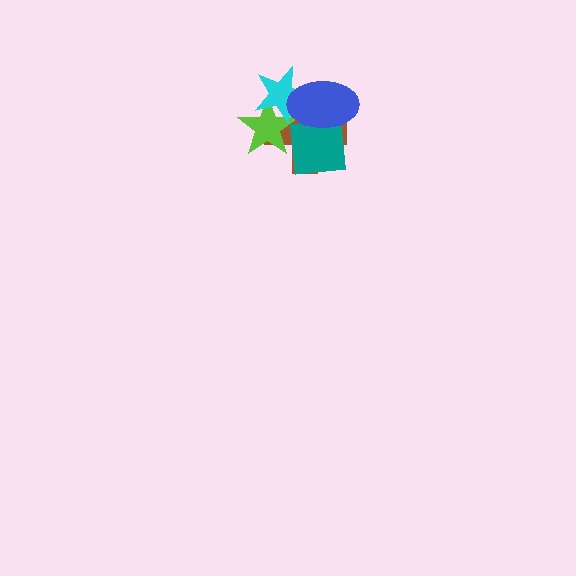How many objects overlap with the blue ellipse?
4 objects overlap with the blue ellipse.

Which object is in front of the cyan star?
The blue ellipse is in front of the cyan star.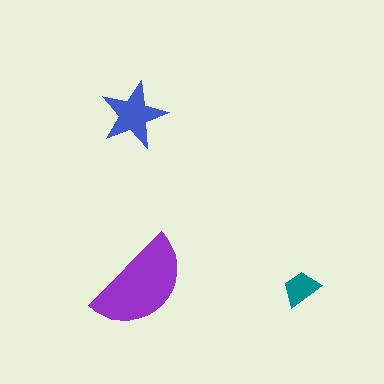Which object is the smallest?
The teal trapezoid.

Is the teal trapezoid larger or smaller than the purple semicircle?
Smaller.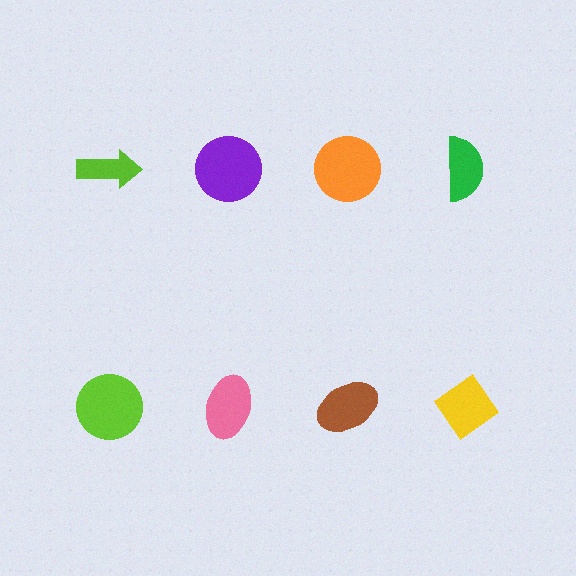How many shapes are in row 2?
4 shapes.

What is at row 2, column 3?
A brown ellipse.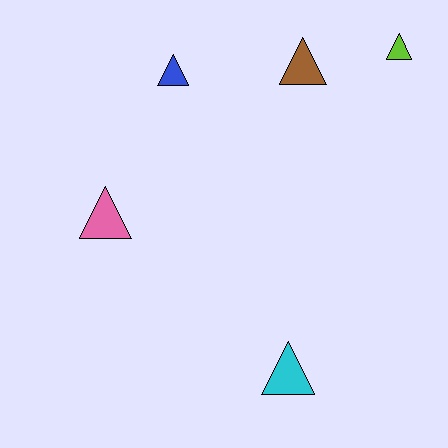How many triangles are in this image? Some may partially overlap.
There are 5 triangles.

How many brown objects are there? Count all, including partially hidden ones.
There is 1 brown object.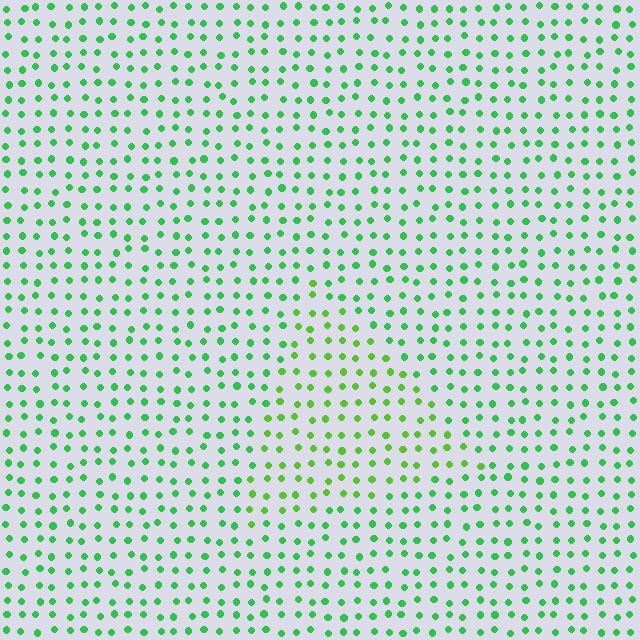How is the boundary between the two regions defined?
The boundary is defined purely by a slight shift in hue (about 28 degrees). Spacing, size, and orientation are identical on both sides.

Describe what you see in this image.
The image is filled with small green elements in a uniform arrangement. A triangle-shaped region is visible where the elements are tinted to a slightly different hue, forming a subtle color boundary.